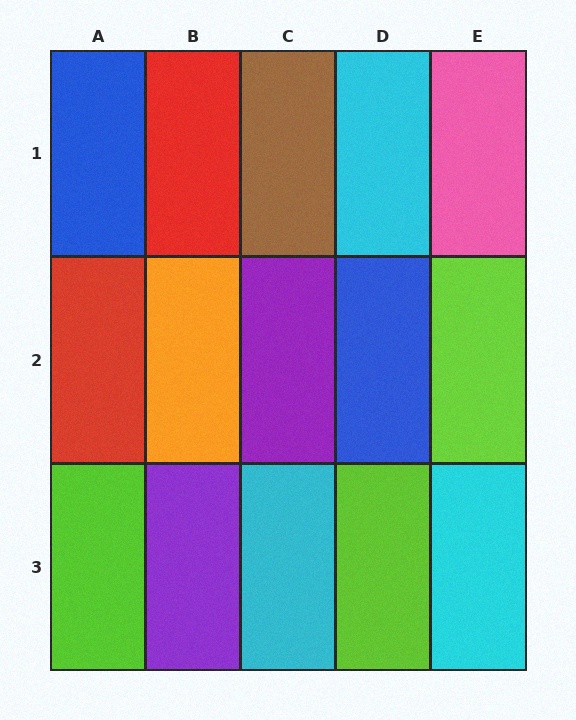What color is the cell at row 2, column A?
Red.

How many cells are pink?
1 cell is pink.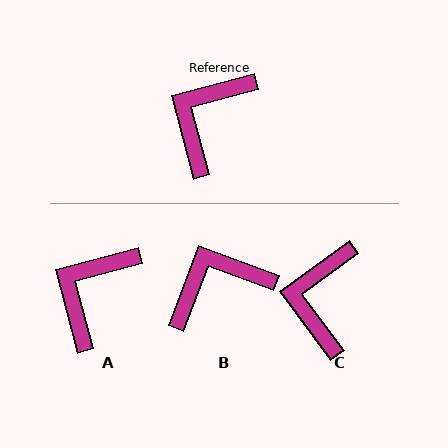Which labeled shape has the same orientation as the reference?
A.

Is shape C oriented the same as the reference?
No, it is off by about 22 degrees.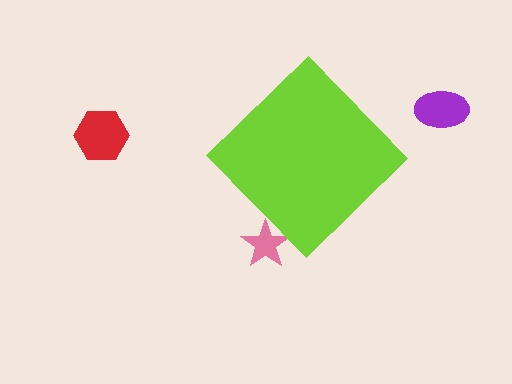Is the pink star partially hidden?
Yes, the pink star is partially hidden behind the lime diamond.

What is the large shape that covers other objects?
A lime diamond.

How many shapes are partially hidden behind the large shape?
1 shape is partially hidden.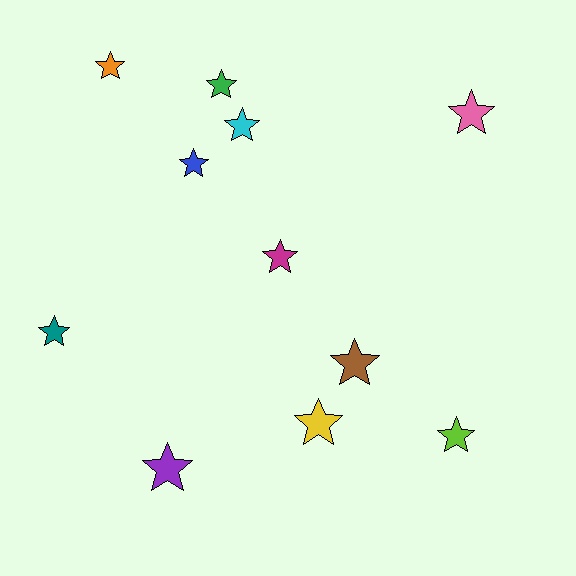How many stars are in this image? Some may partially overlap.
There are 11 stars.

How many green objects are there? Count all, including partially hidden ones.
There is 1 green object.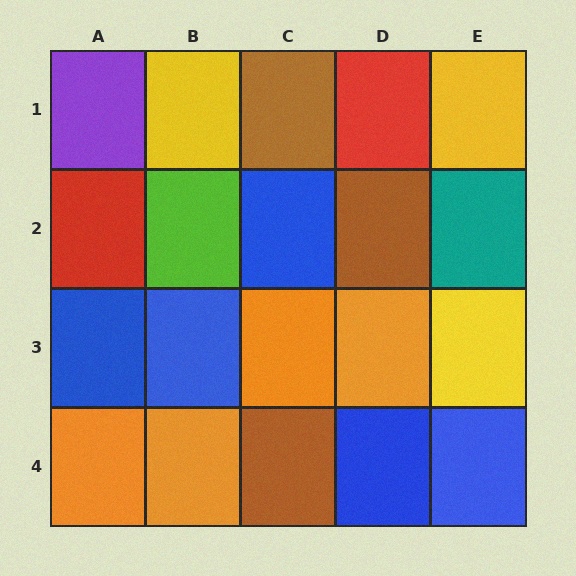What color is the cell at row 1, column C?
Brown.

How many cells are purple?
1 cell is purple.